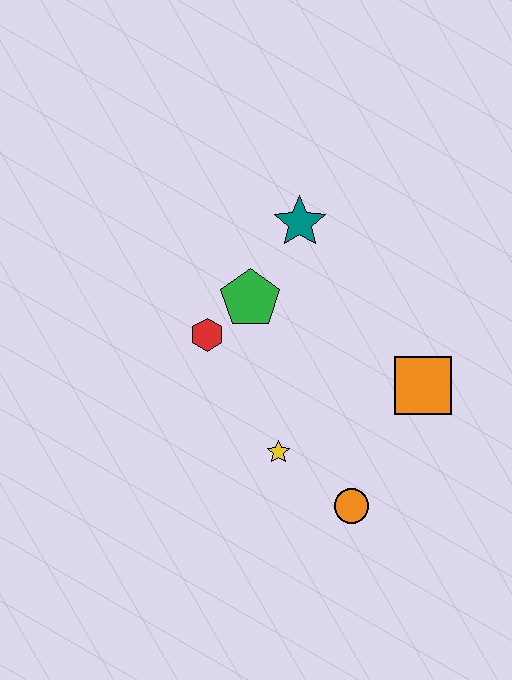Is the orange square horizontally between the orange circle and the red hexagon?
No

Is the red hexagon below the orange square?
No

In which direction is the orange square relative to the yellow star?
The orange square is to the right of the yellow star.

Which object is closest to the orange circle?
The yellow star is closest to the orange circle.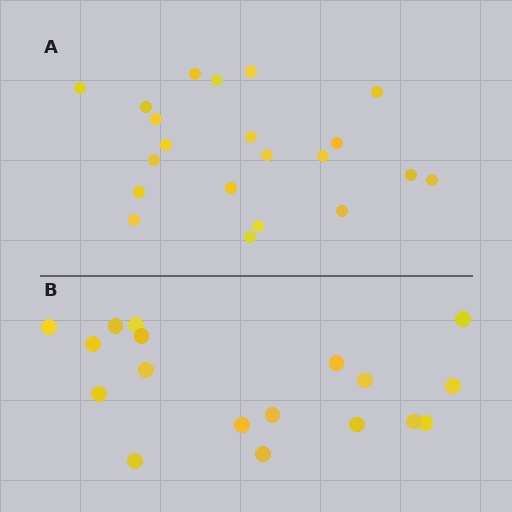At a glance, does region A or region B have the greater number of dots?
Region A (the top region) has more dots.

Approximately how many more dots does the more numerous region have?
Region A has just a few more — roughly 2 or 3 more dots than region B.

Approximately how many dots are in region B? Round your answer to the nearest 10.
About 20 dots. (The exact count is 18, which rounds to 20.)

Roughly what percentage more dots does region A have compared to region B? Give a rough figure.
About 15% more.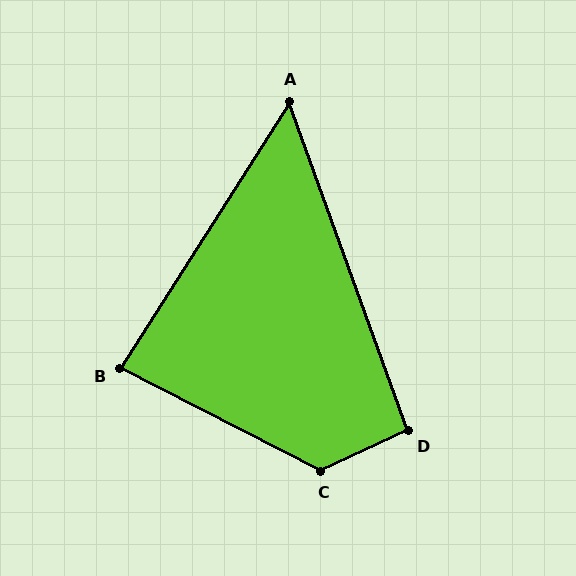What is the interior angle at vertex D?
Approximately 95 degrees (obtuse).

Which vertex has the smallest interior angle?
A, at approximately 52 degrees.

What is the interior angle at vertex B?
Approximately 85 degrees (acute).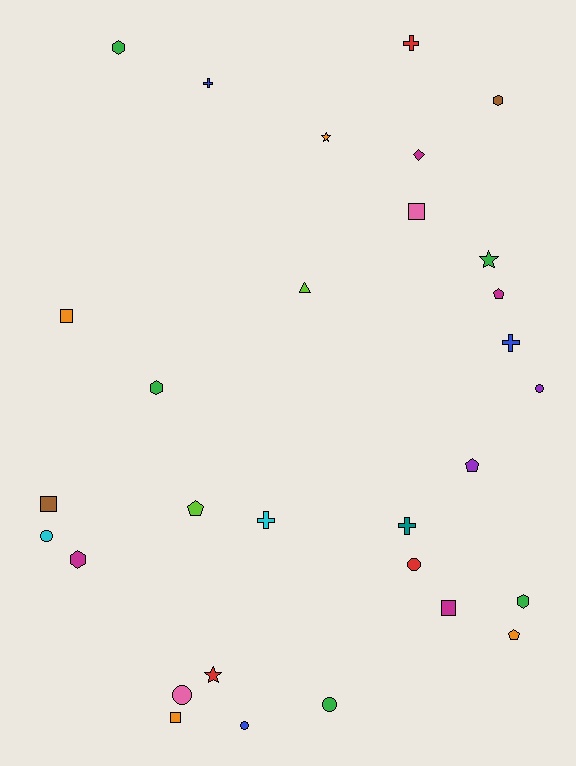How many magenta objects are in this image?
There are 4 magenta objects.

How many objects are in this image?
There are 30 objects.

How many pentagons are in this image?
There are 4 pentagons.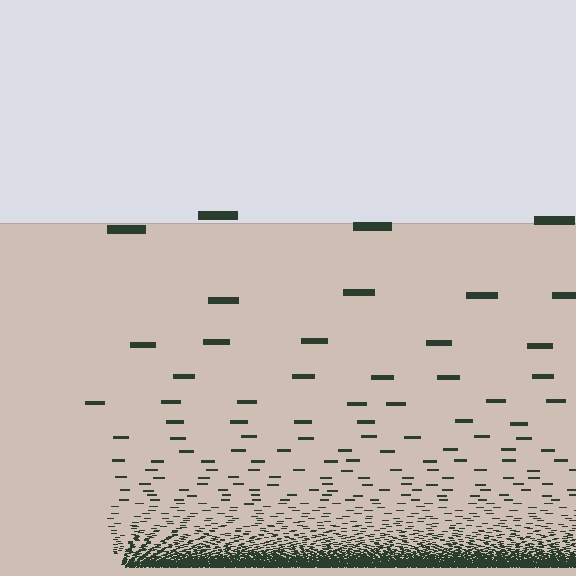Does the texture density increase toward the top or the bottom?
Density increases toward the bottom.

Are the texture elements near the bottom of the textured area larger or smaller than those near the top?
Smaller. The gradient is inverted — elements near the bottom are smaller and denser.